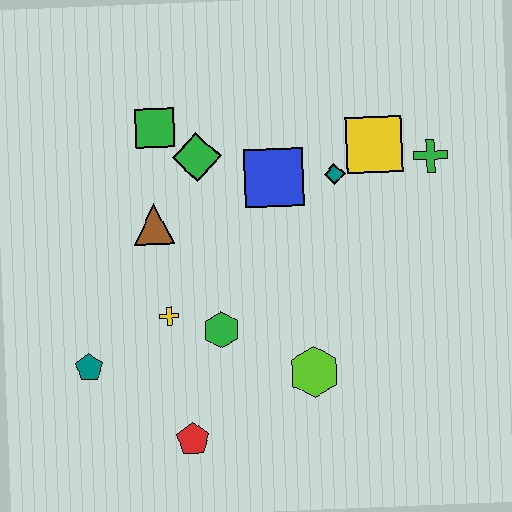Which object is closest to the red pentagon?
The green hexagon is closest to the red pentagon.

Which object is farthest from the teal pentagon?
The green cross is farthest from the teal pentagon.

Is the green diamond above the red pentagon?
Yes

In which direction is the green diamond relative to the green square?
The green diamond is to the right of the green square.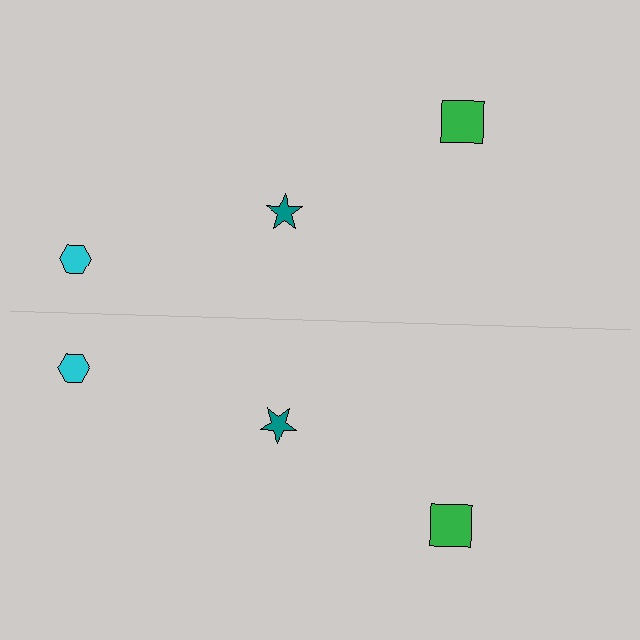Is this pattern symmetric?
Yes, this pattern has bilateral (reflection) symmetry.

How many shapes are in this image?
There are 6 shapes in this image.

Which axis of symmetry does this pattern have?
The pattern has a horizontal axis of symmetry running through the center of the image.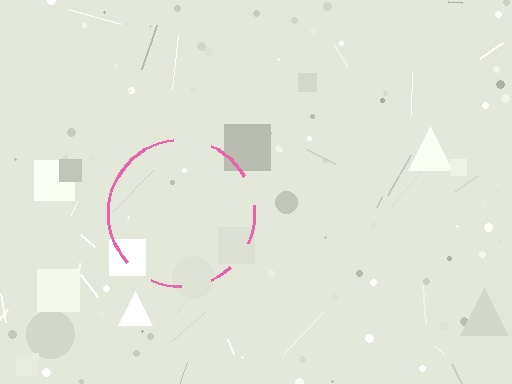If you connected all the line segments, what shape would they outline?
They would outline a circle.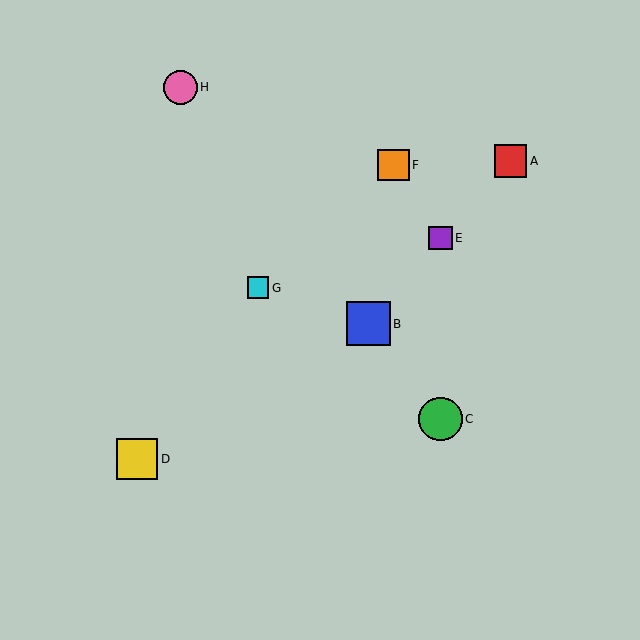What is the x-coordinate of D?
Object D is at x≈137.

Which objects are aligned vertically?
Objects C, E are aligned vertically.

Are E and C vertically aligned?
Yes, both are at x≈440.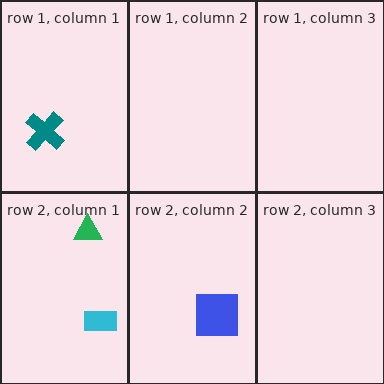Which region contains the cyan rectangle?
The row 2, column 1 region.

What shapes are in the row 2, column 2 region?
The blue square.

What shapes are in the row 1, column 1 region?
The teal cross.